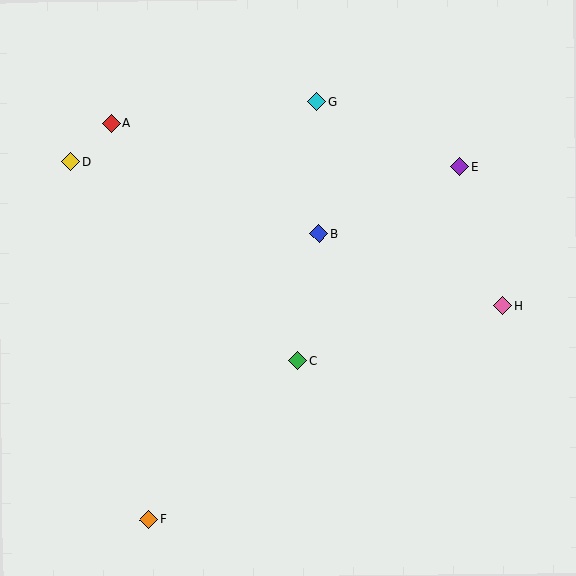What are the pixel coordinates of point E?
Point E is at (460, 167).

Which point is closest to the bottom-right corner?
Point H is closest to the bottom-right corner.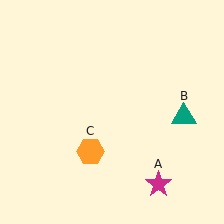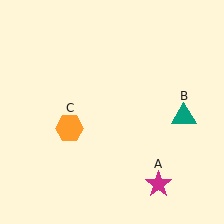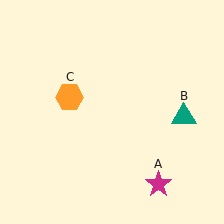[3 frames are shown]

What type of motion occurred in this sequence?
The orange hexagon (object C) rotated clockwise around the center of the scene.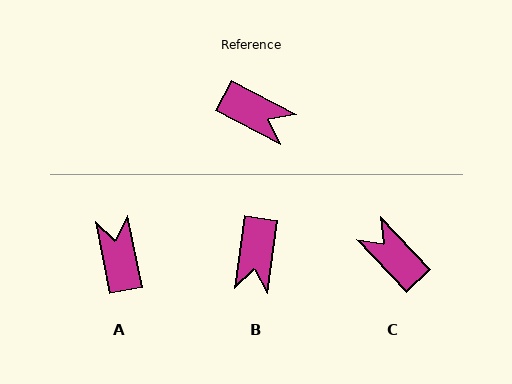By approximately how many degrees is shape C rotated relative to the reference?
Approximately 161 degrees counter-clockwise.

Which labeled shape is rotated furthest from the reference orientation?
C, about 161 degrees away.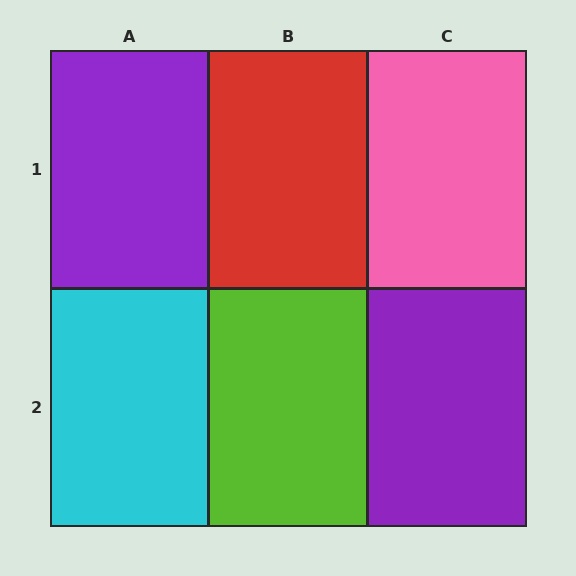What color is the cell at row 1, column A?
Purple.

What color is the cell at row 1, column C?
Pink.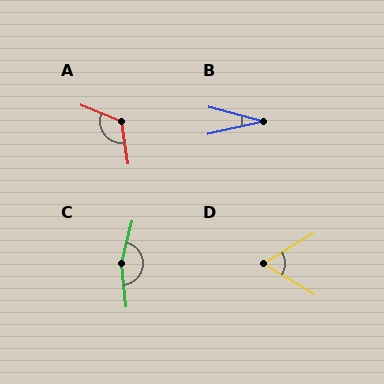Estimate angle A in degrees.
Approximately 121 degrees.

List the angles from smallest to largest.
B (28°), D (63°), A (121°), C (160°).